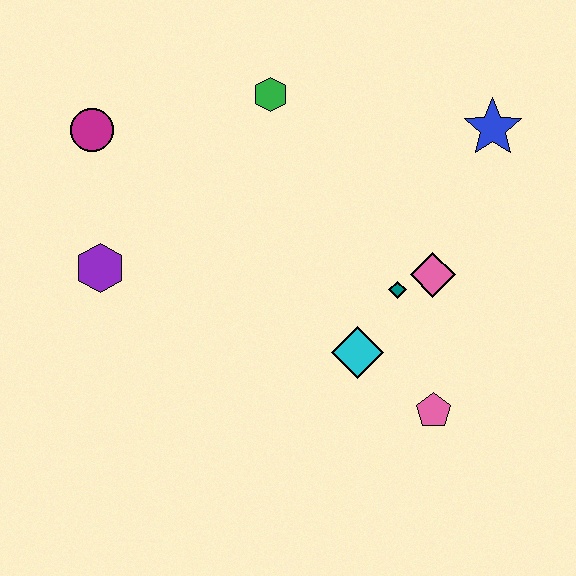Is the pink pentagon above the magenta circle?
No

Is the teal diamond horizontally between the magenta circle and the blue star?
Yes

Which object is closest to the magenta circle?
The purple hexagon is closest to the magenta circle.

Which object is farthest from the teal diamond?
The magenta circle is farthest from the teal diamond.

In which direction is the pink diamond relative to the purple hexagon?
The pink diamond is to the right of the purple hexagon.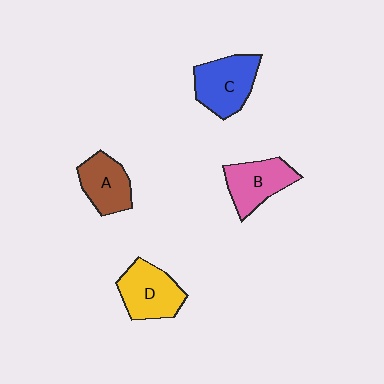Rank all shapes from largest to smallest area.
From largest to smallest: C (blue), D (yellow), B (pink), A (brown).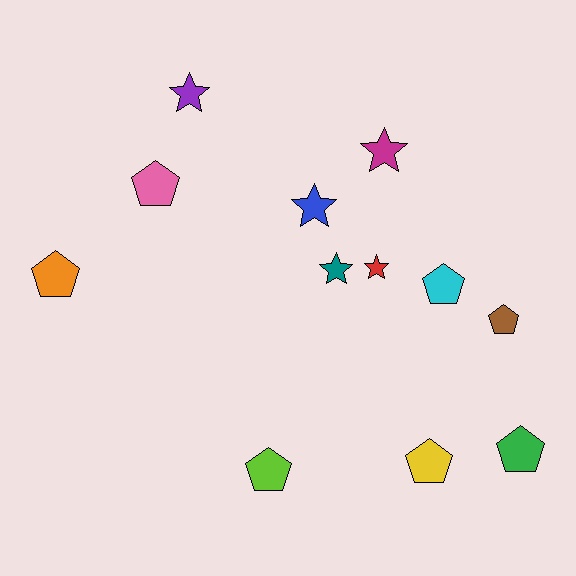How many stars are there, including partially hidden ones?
There are 5 stars.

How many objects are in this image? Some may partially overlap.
There are 12 objects.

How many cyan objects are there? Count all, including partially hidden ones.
There is 1 cyan object.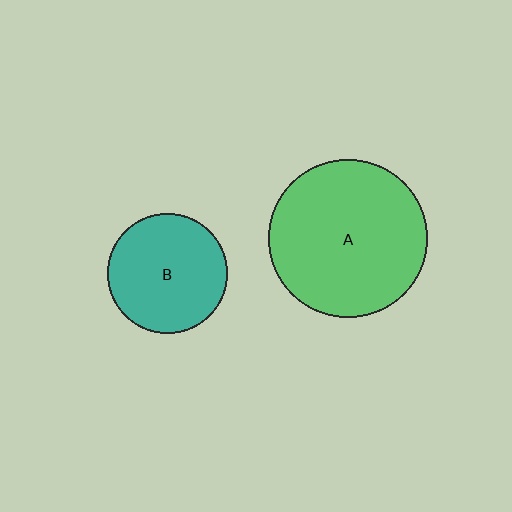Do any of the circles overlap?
No, none of the circles overlap.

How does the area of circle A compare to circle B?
Approximately 1.7 times.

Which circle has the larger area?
Circle A (green).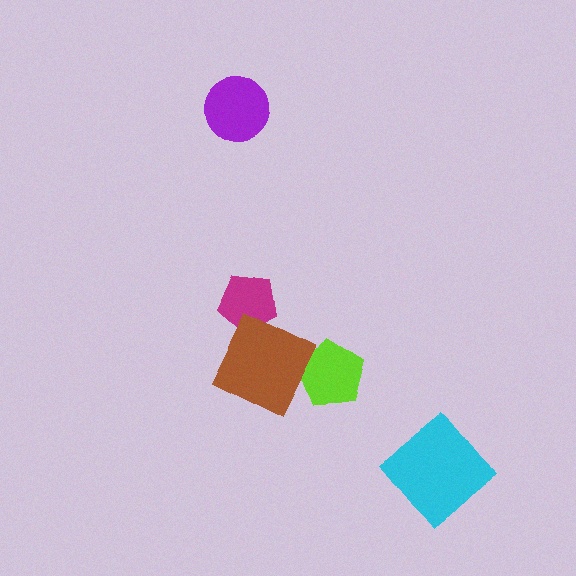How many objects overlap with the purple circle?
0 objects overlap with the purple circle.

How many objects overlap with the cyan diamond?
0 objects overlap with the cyan diamond.